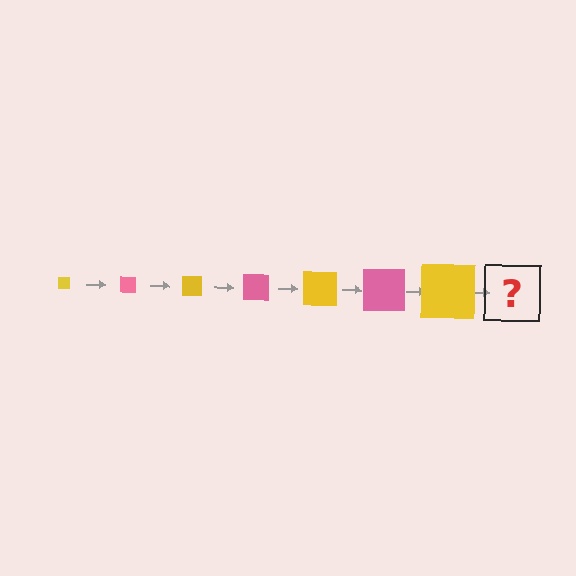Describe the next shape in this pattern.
It should be a pink square, larger than the previous one.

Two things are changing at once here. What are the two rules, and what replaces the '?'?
The two rules are that the square grows larger each step and the color cycles through yellow and pink. The '?' should be a pink square, larger than the previous one.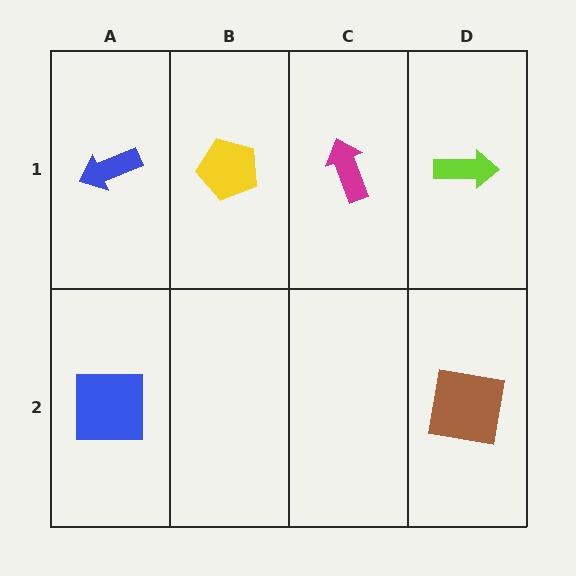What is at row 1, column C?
A magenta arrow.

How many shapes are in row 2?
2 shapes.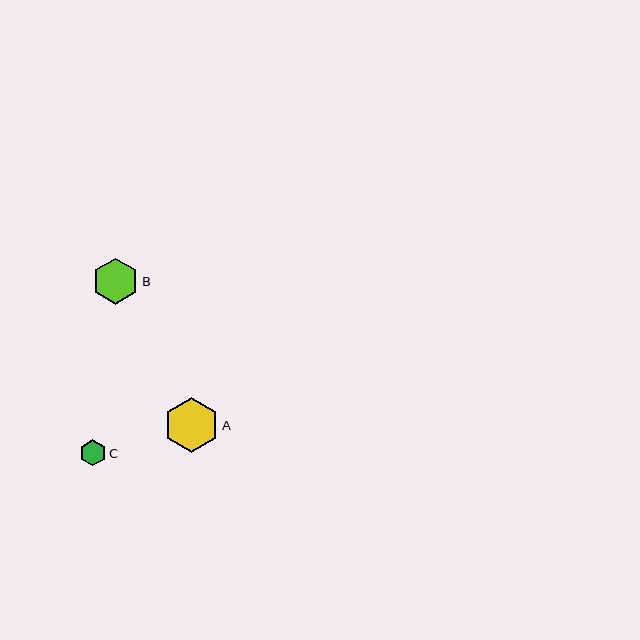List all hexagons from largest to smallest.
From largest to smallest: A, B, C.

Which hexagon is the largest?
Hexagon A is the largest with a size of approximately 55 pixels.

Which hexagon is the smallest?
Hexagon C is the smallest with a size of approximately 26 pixels.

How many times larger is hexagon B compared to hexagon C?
Hexagon B is approximately 1.8 times the size of hexagon C.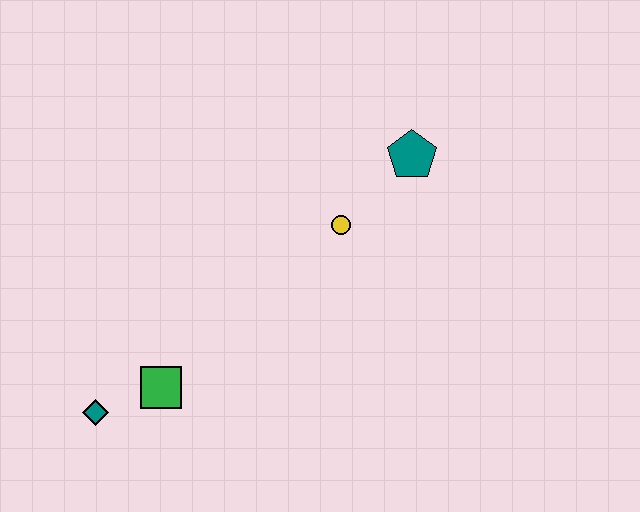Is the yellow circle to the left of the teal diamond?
No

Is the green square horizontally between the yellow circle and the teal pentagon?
No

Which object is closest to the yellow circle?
The teal pentagon is closest to the yellow circle.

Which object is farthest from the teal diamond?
The teal pentagon is farthest from the teal diamond.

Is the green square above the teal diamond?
Yes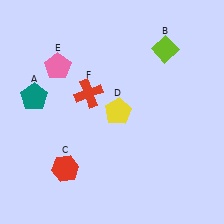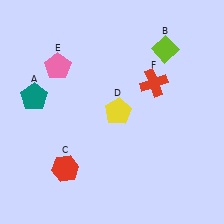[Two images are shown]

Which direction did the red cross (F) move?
The red cross (F) moved right.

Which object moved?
The red cross (F) moved right.